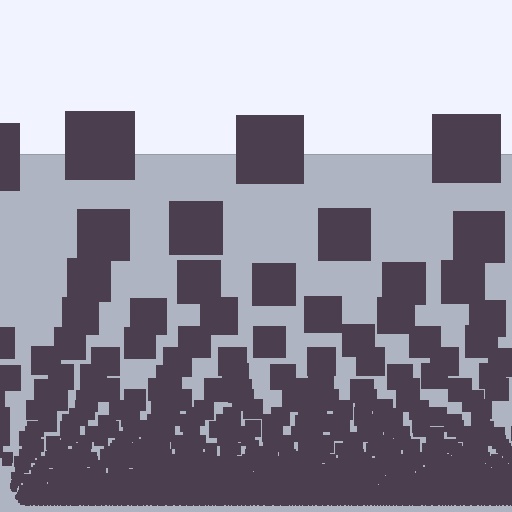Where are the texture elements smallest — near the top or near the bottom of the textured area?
Near the bottom.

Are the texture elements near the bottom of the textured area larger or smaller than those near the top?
Smaller. The gradient is inverted — elements near the bottom are smaller and denser.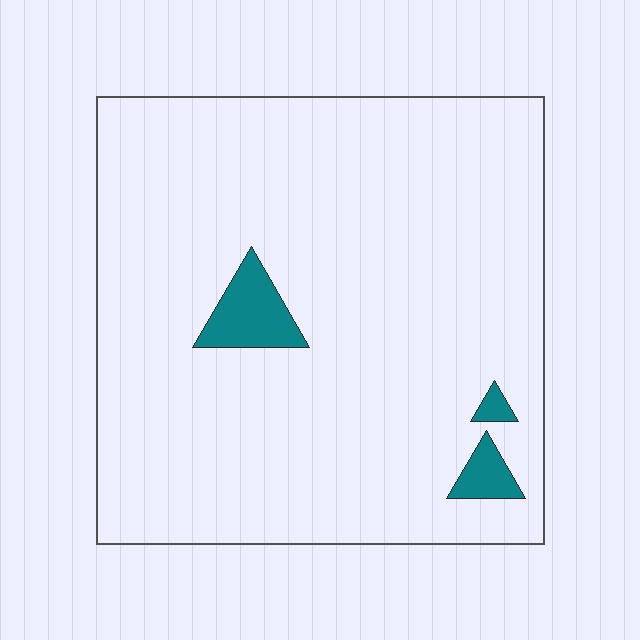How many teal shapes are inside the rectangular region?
3.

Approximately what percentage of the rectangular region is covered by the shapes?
Approximately 5%.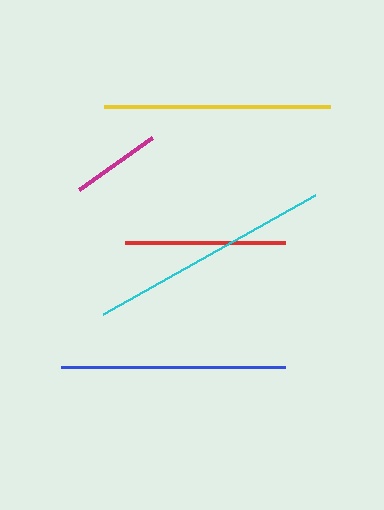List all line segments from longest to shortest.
From longest to shortest: cyan, yellow, blue, red, magenta.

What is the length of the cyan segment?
The cyan segment is approximately 242 pixels long.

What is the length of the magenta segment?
The magenta segment is approximately 89 pixels long.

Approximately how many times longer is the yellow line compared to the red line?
The yellow line is approximately 1.4 times the length of the red line.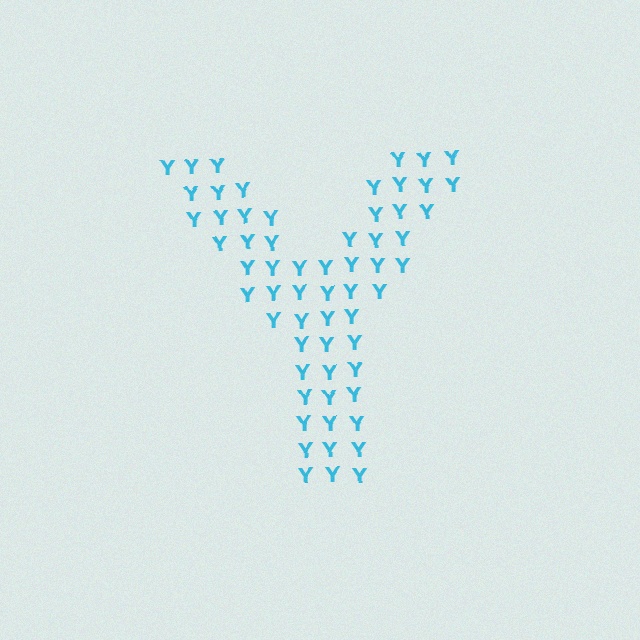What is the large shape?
The large shape is the letter Y.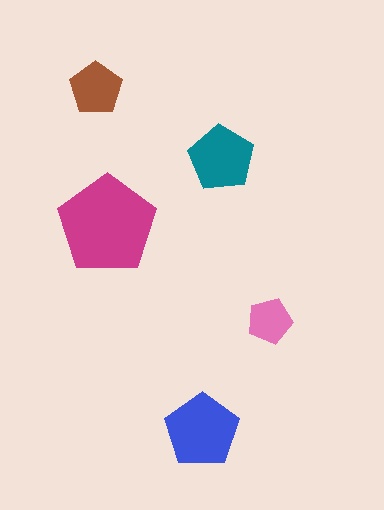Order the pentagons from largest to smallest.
the magenta one, the blue one, the teal one, the brown one, the pink one.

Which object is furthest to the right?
The pink pentagon is rightmost.